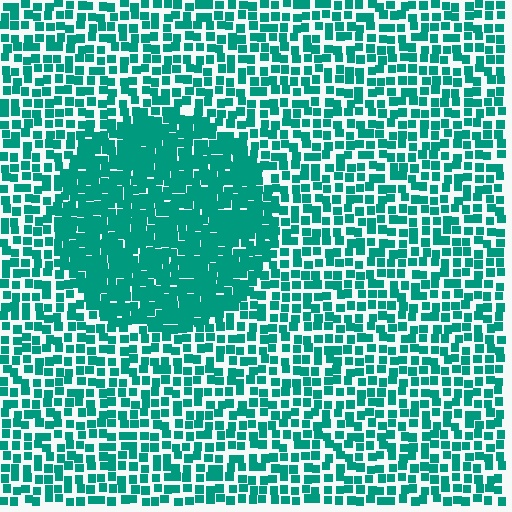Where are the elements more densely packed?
The elements are more densely packed inside the circle boundary.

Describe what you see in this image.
The image contains small teal elements arranged at two different densities. A circle-shaped region is visible where the elements are more densely packed than the surrounding area.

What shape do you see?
I see a circle.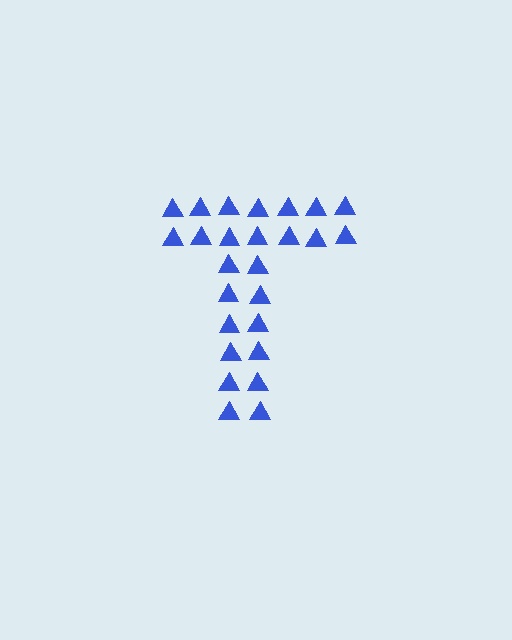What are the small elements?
The small elements are triangles.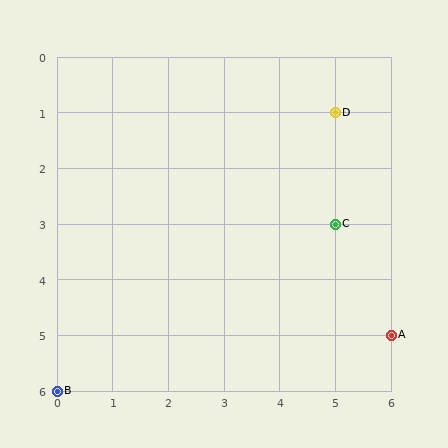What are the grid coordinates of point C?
Point C is at grid coordinates (5, 3).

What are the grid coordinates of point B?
Point B is at grid coordinates (0, 6).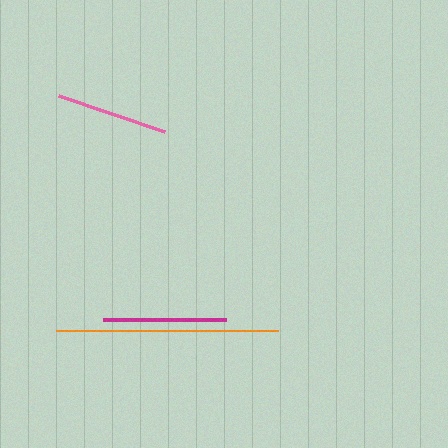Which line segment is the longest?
The orange line is the longest at approximately 222 pixels.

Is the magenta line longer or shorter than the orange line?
The orange line is longer than the magenta line.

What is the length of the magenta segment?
The magenta segment is approximately 123 pixels long.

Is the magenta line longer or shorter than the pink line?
The magenta line is longer than the pink line.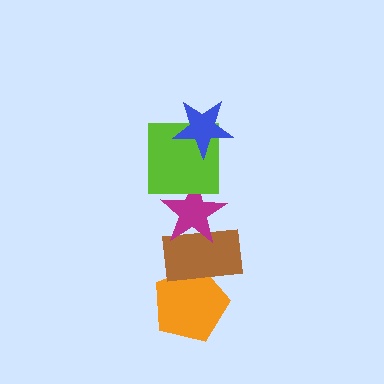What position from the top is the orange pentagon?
The orange pentagon is 5th from the top.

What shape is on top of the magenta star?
The lime square is on top of the magenta star.